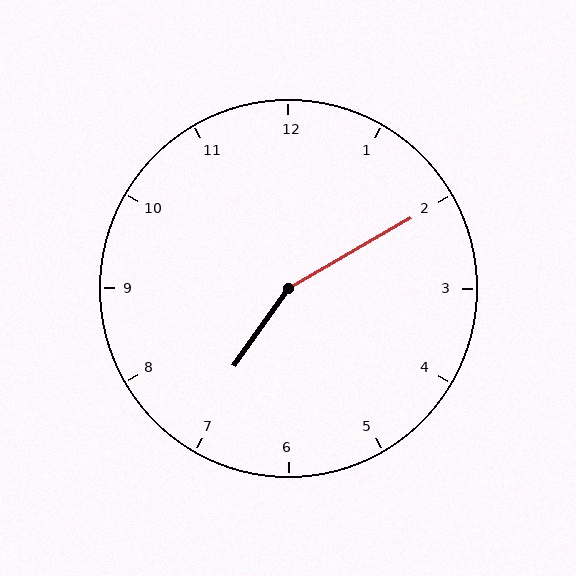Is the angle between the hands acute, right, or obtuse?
It is obtuse.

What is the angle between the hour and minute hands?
Approximately 155 degrees.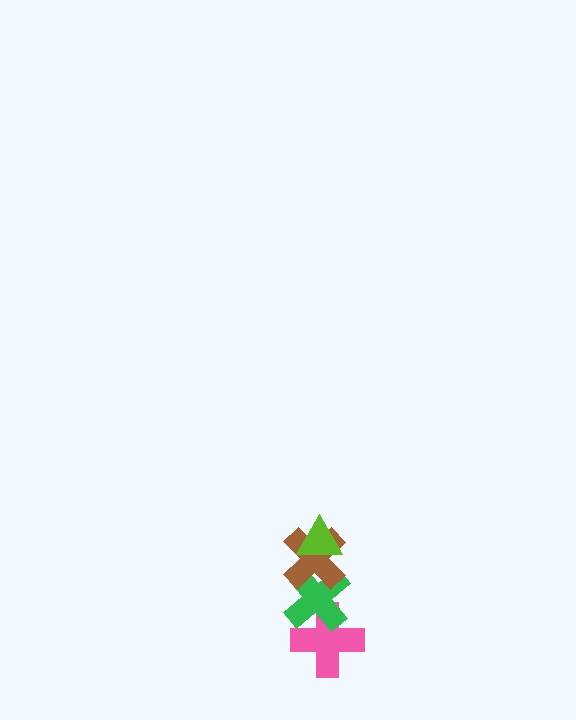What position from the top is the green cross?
The green cross is 3rd from the top.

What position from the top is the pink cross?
The pink cross is 4th from the top.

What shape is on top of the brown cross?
The lime triangle is on top of the brown cross.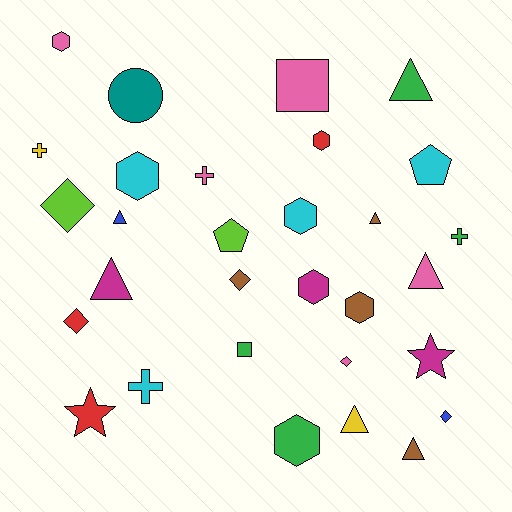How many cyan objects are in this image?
There are 4 cyan objects.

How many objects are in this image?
There are 30 objects.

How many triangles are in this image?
There are 7 triangles.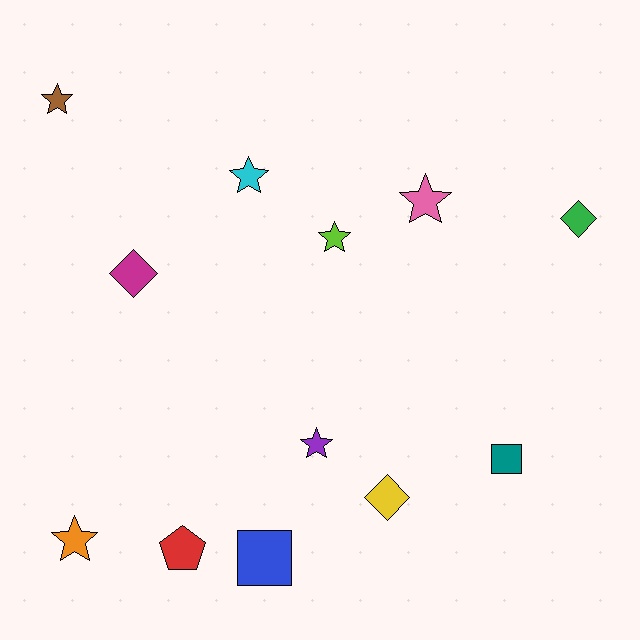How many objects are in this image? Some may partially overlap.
There are 12 objects.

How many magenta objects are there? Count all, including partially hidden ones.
There is 1 magenta object.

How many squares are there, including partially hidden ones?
There are 2 squares.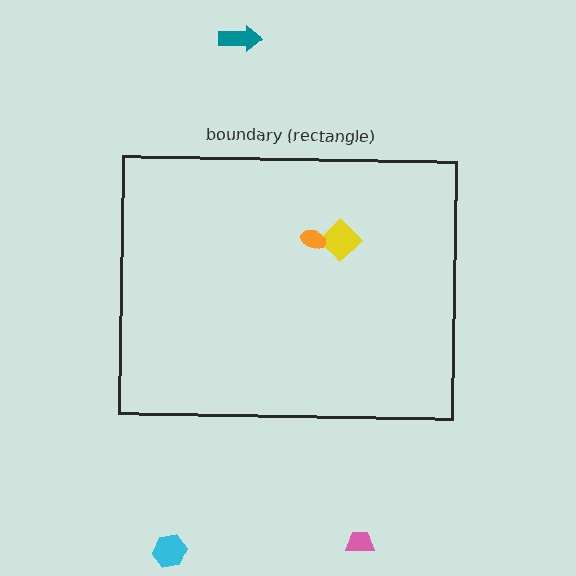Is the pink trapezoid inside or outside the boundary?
Outside.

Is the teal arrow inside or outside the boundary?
Outside.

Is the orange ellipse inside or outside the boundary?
Inside.